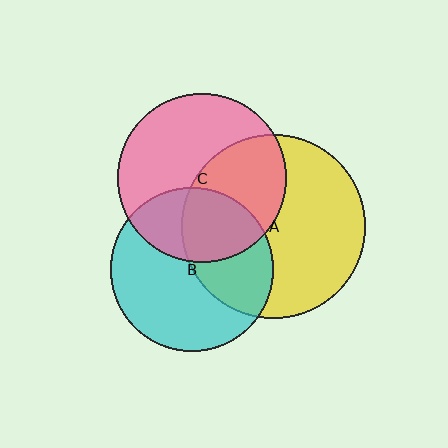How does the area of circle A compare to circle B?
Approximately 1.3 times.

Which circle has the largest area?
Circle A (yellow).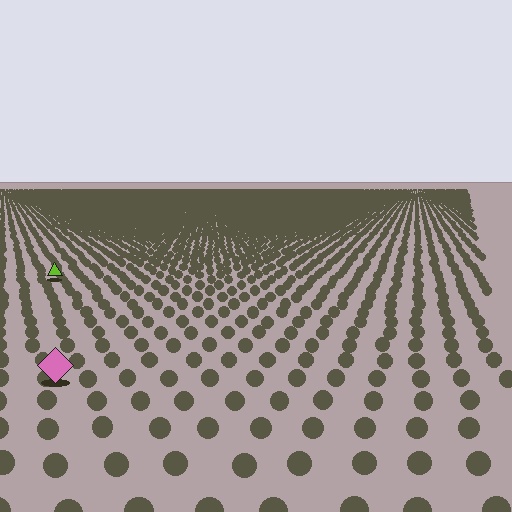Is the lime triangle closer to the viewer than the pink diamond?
No. The pink diamond is closer — you can tell from the texture gradient: the ground texture is coarser near it.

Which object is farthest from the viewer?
The lime triangle is farthest from the viewer. It appears smaller and the ground texture around it is denser.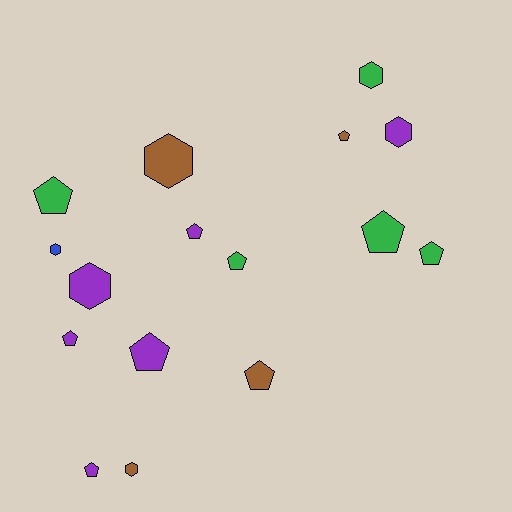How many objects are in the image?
There are 16 objects.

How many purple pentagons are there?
There are 4 purple pentagons.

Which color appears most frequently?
Purple, with 6 objects.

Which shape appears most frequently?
Pentagon, with 10 objects.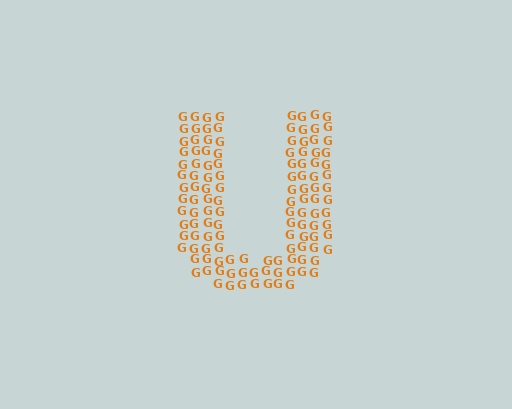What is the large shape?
The large shape is the letter U.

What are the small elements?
The small elements are letter G's.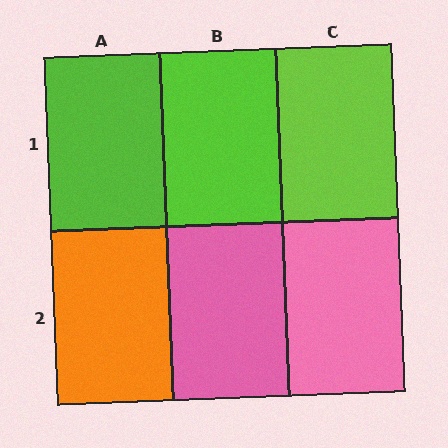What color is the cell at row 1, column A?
Lime.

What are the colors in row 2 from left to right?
Orange, pink, pink.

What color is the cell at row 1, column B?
Lime.